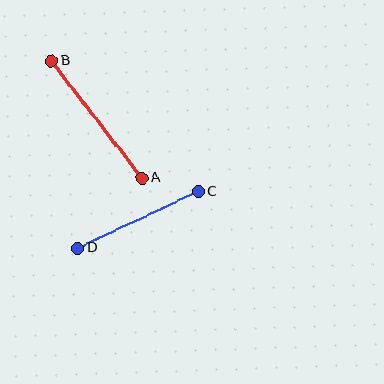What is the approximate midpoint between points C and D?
The midpoint is at approximately (138, 220) pixels.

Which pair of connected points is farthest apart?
Points A and B are farthest apart.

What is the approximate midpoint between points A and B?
The midpoint is at approximately (97, 119) pixels.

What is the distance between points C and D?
The distance is approximately 133 pixels.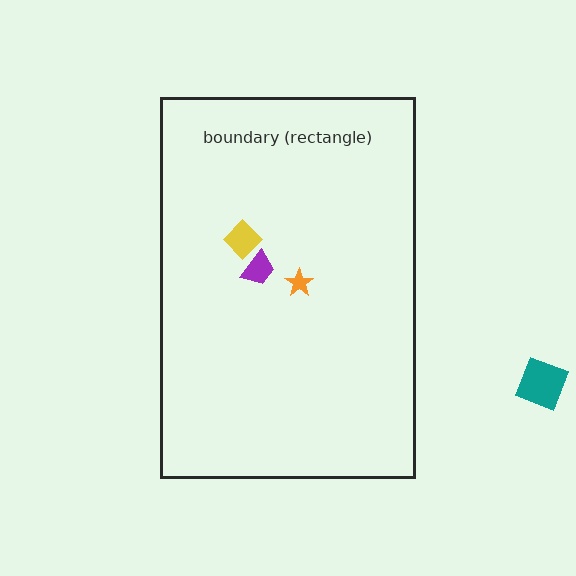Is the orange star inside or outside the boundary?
Inside.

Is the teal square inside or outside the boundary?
Outside.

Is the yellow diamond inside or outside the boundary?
Inside.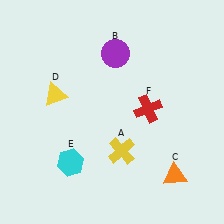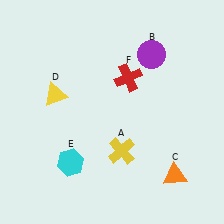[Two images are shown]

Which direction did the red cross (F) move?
The red cross (F) moved up.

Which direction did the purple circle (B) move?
The purple circle (B) moved right.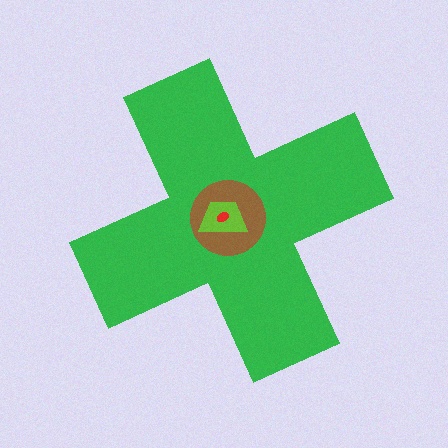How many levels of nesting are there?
4.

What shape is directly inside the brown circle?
The lime trapezoid.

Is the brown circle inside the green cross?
Yes.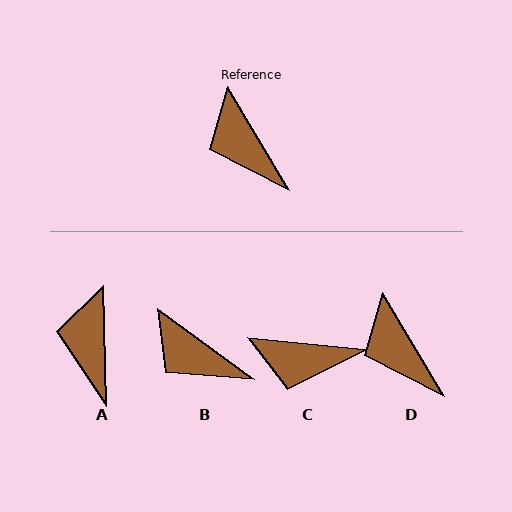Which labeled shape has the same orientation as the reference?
D.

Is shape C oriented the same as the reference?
No, it is off by about 53 degrees.